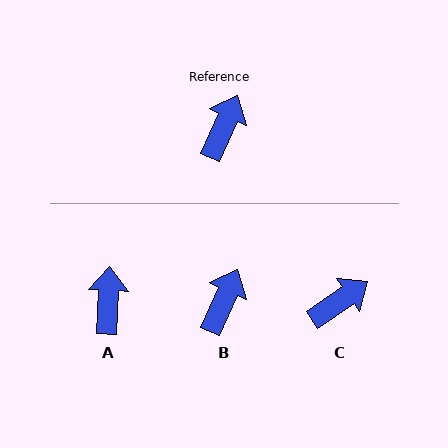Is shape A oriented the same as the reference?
No, it is off by about 22 degrees.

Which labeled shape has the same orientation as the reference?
B.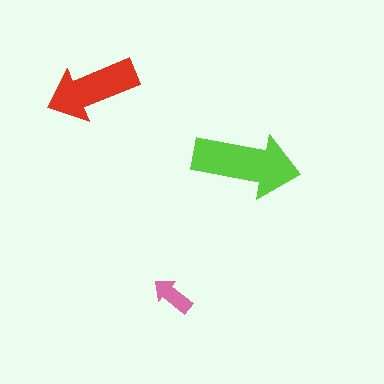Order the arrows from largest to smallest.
the lime one, the red one, the pink one.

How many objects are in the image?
There are 3 objects in the image.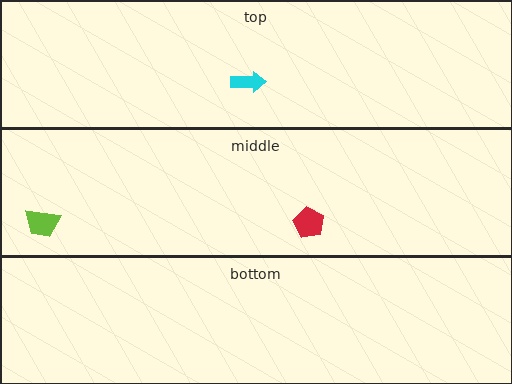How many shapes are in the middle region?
2.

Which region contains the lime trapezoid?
The middle region.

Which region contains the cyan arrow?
The top region.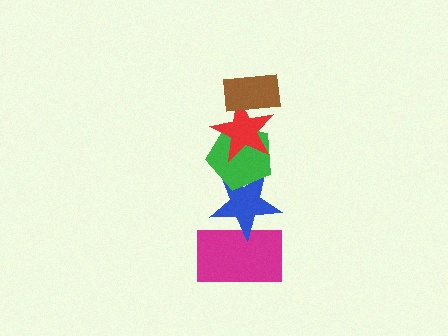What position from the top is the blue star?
The blue star is 4th from the top.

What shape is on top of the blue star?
The green pentagon is on top of the blue star.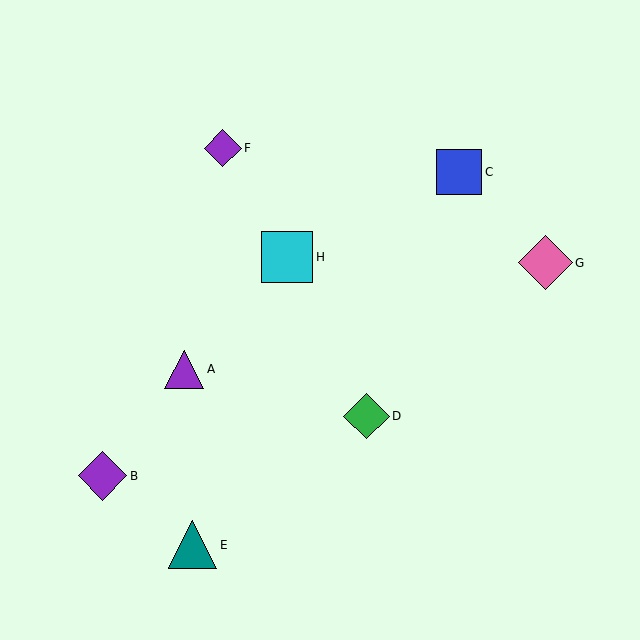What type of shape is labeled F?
Shape F is a purple diamond.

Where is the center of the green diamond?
The center of the green diamond is at (366, 416).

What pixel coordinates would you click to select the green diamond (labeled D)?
Click at (366, 416) to select the green diamond D.